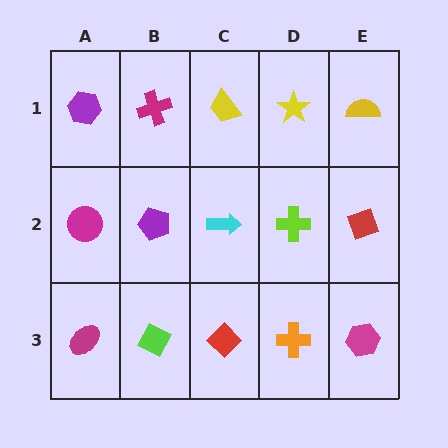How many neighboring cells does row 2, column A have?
3.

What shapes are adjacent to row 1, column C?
A cyan arrow (row 2, column C), a magenta cross (row 1, column B), a yellow star (row 1, column D).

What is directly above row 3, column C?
A cyan arrow.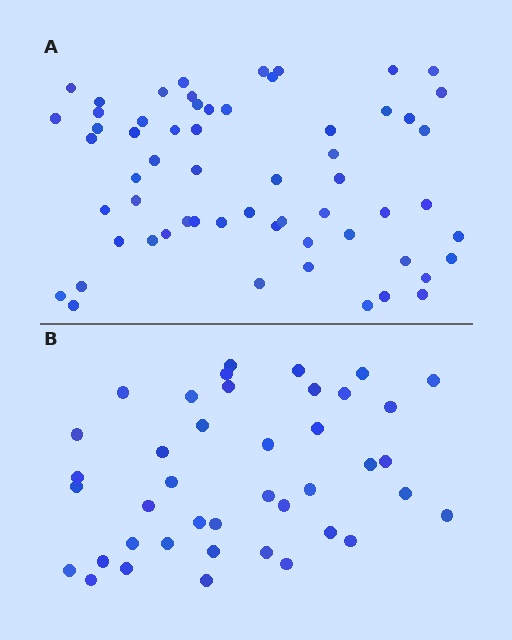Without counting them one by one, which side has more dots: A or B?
Region A (the top region) has more dots.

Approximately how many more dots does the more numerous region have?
Region A has approximately 20 more dots than region B.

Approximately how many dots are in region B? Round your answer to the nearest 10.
About 40 dots. (The exact count is 41, which rounds to 40.)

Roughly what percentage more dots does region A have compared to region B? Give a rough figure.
About 45% more.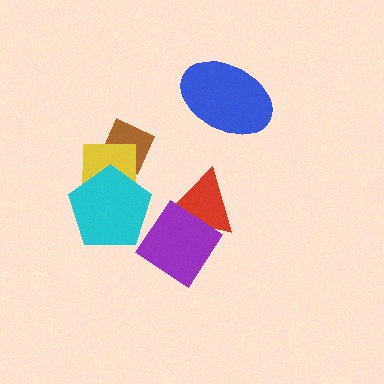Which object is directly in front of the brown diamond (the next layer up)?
The yellow square is directly in front of the brown diamond.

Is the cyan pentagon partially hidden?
Yes, it is partially covered by another shape.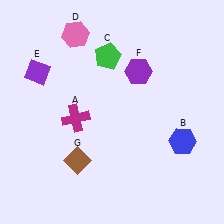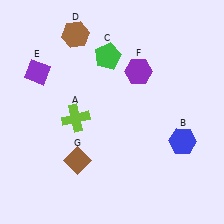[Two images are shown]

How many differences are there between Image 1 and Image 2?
There are 2 differences between the two images.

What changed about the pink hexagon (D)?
In Image 1, D is pink. In Image 2, it changed to brown.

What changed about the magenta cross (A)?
In Image 1, A is magenta. In Image 2, it changed to lime.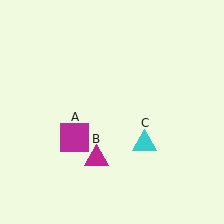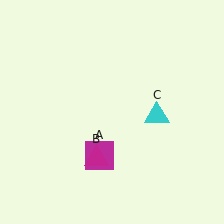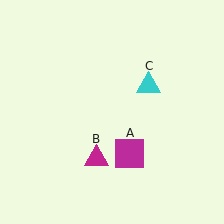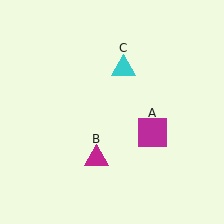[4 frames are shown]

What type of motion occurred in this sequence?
The magenta square (object A), cyan triangle (object C) rotated counterclockwise around the center of the scene.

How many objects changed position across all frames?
2 objects changed position: magenta square (object A), cyan triangle (object C).